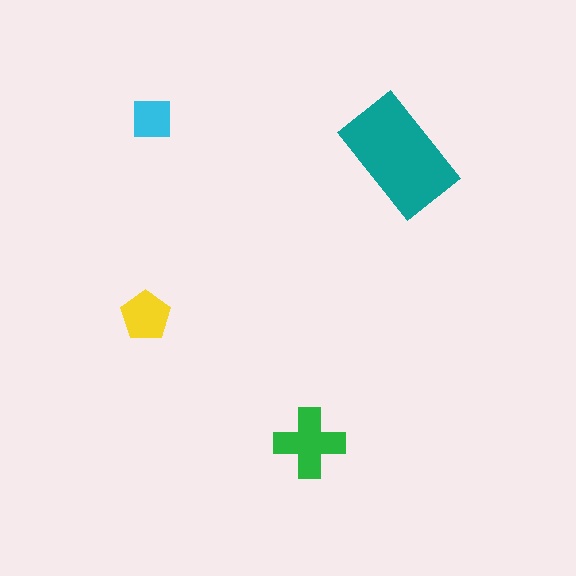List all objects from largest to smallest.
The teal rectangle, the green cross, the yellow pentagon, the cyan square.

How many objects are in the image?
There are 4 objects in the image.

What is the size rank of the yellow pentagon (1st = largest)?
3rd.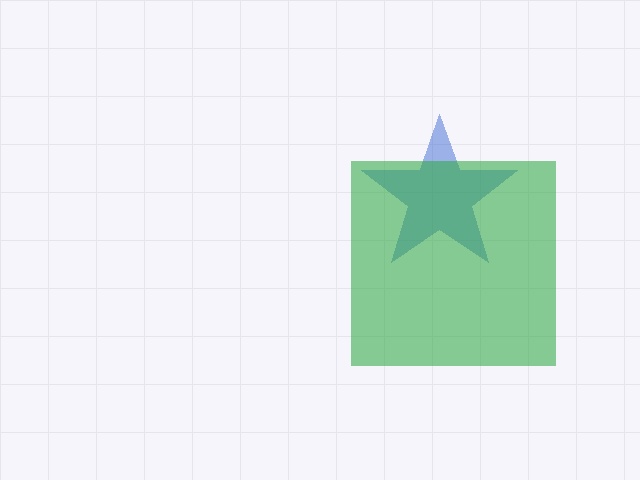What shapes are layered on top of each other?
The layered shapes are: a blue star, a green square.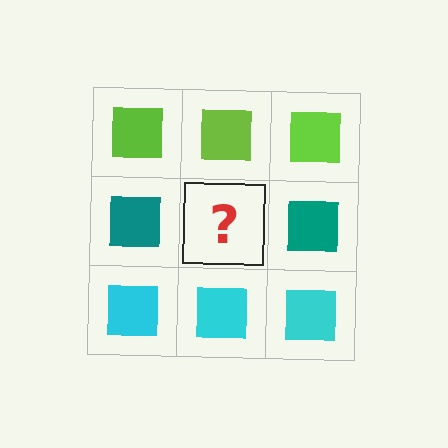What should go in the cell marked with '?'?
The missing cell should contain a teal square.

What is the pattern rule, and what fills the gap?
The rule is that each row has a consistent color. The gap should be filled with a teal square.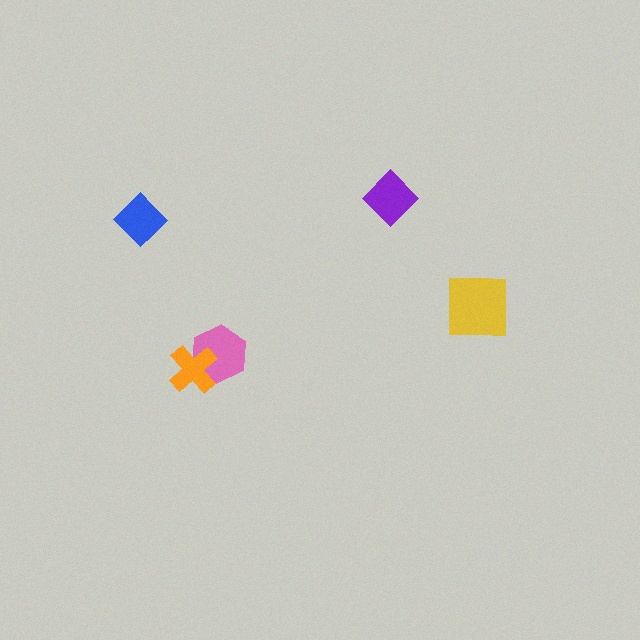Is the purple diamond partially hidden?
No, no other shape covers it.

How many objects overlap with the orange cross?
1 object overlaps with the orange cross.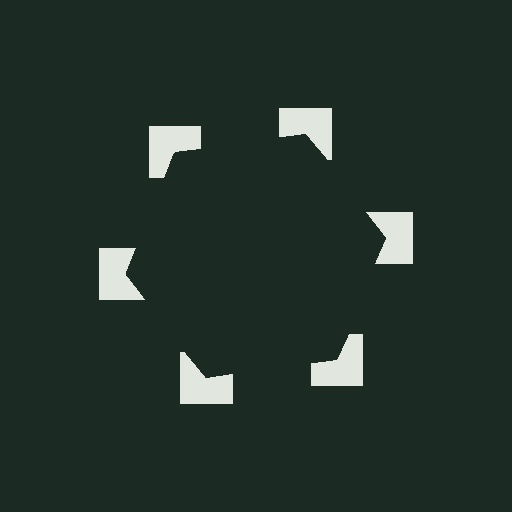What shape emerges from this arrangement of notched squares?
An illusory hexagon — its edges are inferred from the aligned wedge cuts in the notched squares, not physically drawn.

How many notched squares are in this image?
There are 6 — one at each vertex of the illusory hexagon.